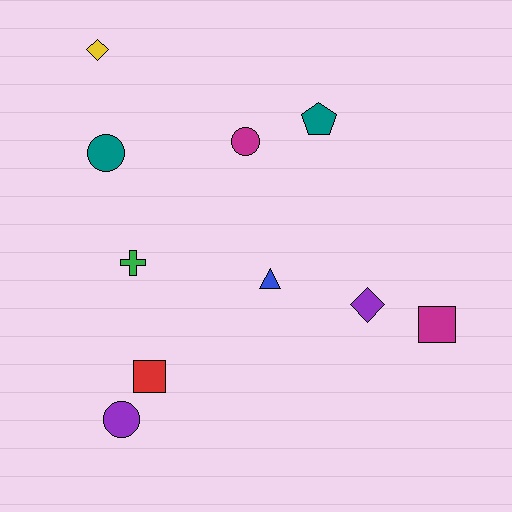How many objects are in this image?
There are 10 objects.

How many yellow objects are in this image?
There is 1 yellow object.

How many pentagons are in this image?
There is 1 pentagon.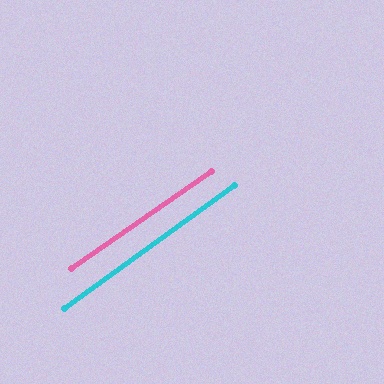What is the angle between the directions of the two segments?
Approximately 1 degree.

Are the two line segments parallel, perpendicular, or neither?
Parallel — their directions differ by only 1.1°.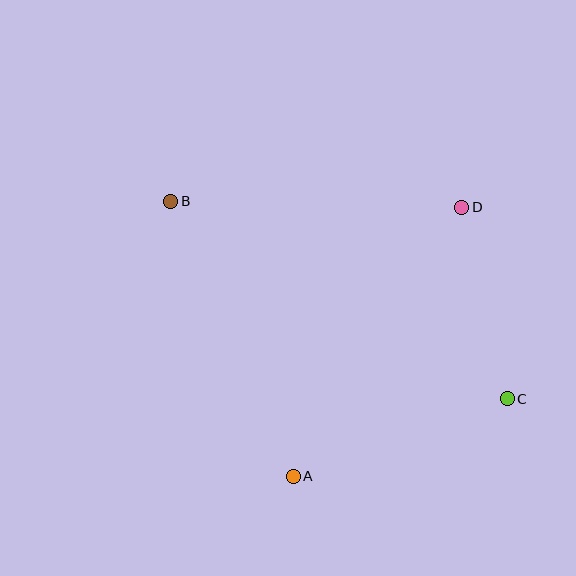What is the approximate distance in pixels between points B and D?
The distance between B and D is approximately 291 pixels.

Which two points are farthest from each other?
Points B and C are farthest from each other.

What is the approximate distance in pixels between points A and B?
The distance between A and B is approximately 301 pixels.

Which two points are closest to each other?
Points C and D are closest to each other.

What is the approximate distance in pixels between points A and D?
The distance between A and D is approximately 317 pixels.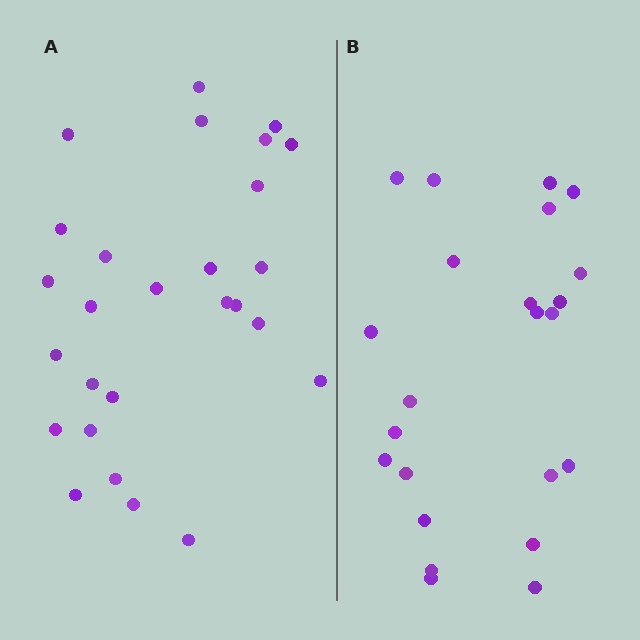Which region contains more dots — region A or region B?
Region A (the left region) has more dots.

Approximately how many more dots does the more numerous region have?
Region A has about 4 more dots than region B.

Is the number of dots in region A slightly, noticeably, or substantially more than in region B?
Region A has only slightly more — the two regions are fairly close. The ratio is roughly 1.2 to 1.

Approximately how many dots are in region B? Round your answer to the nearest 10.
About 20 dots. (The exact count is 23, which rounds to 20.)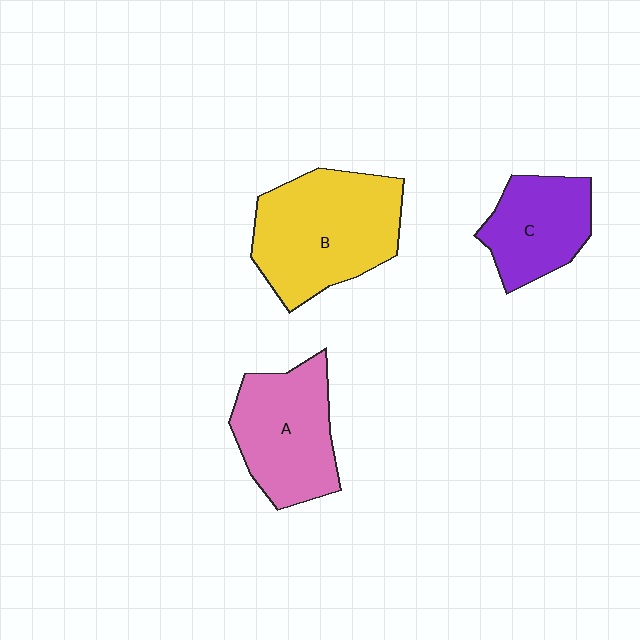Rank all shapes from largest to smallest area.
From largest to smallest: B (yellow), A (pink), C (purple).